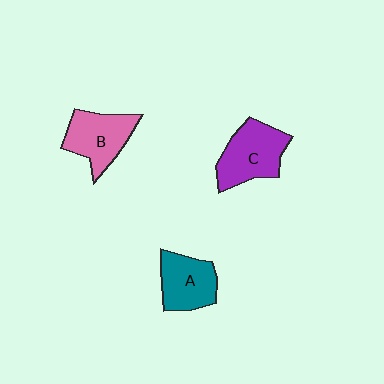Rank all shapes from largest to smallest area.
From largest to smallest: C (purple), B (pink), A (teal).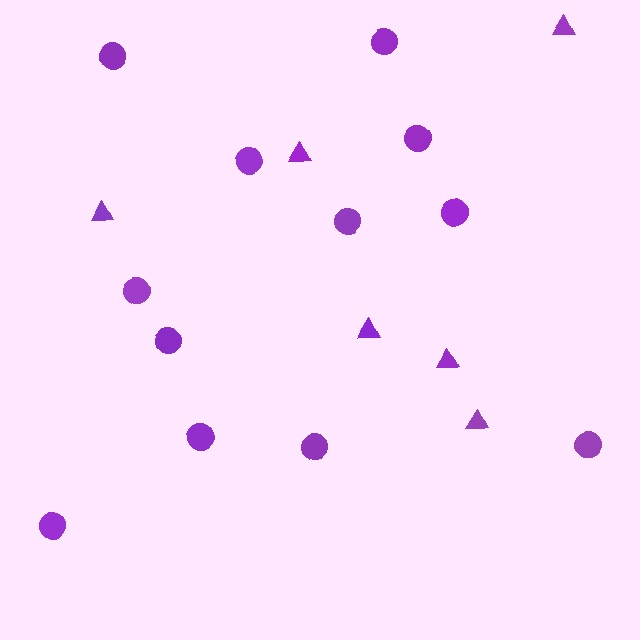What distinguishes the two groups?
There are 2 groups: one group of circles (12) and one group of triangles (6).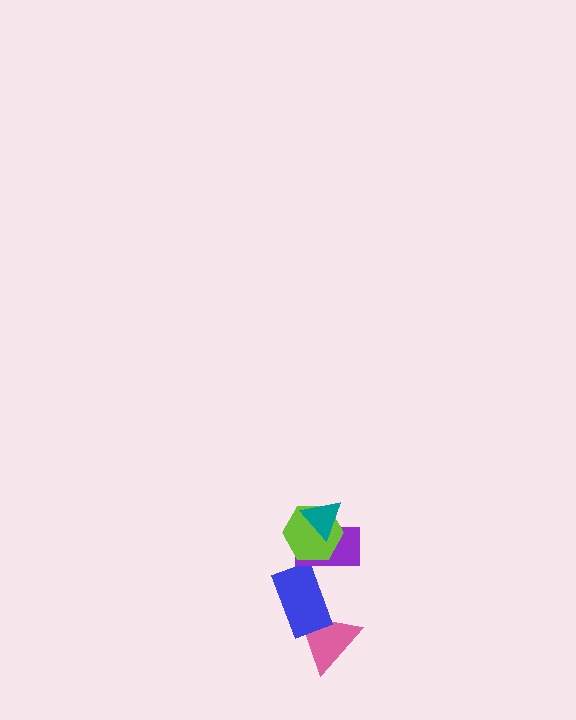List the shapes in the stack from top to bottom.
From top to bottom: the teal triangle, the lime hexagon, the purple rectangle, the blue rectangle, the pink triangle.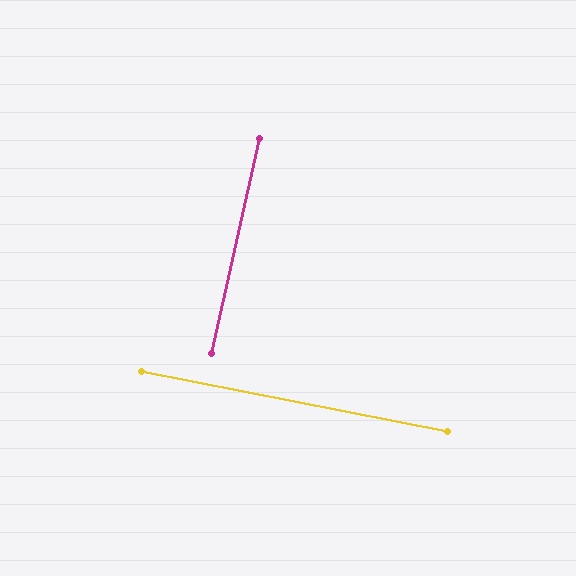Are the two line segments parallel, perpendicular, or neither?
Perpendicular — they meet at approximately 89°.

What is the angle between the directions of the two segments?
Approximately 89 degrees.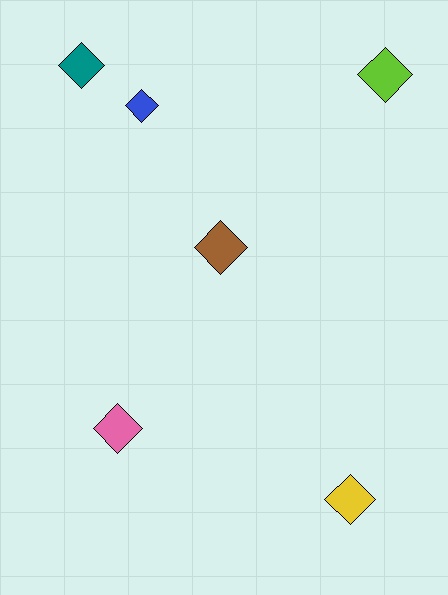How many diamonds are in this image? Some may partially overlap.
There are 6 diamonds.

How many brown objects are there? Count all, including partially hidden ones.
There is 1 brown object.